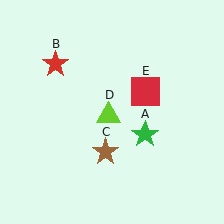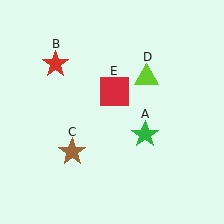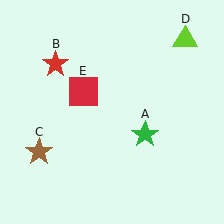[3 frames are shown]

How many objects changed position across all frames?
3 objects changed position: brown star (object C), lime triangle (object D), red square (object E).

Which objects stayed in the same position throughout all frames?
Green star (object A) and red star (object B) remained stationary.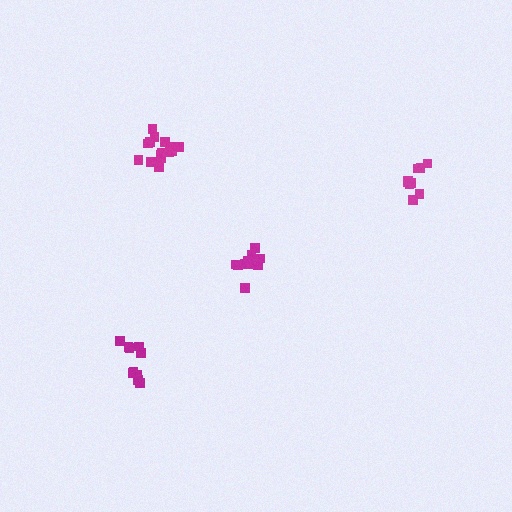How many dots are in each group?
Group 1: 10 dots, Group 2: 15 dots, Group 3: 9 dots, Group 4: 10 dots (44 total).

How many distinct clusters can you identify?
There are 4 distinct clusters.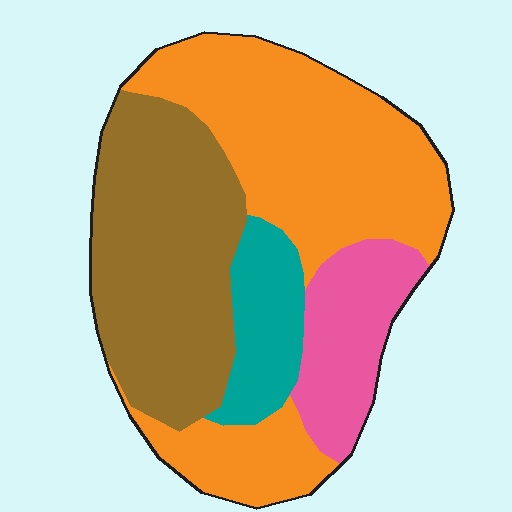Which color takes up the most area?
Orange, at roughly 45%.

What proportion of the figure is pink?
Pink covers roughly 15% of the figure.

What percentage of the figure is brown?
Brown takes up between a quarter and a half of the figure.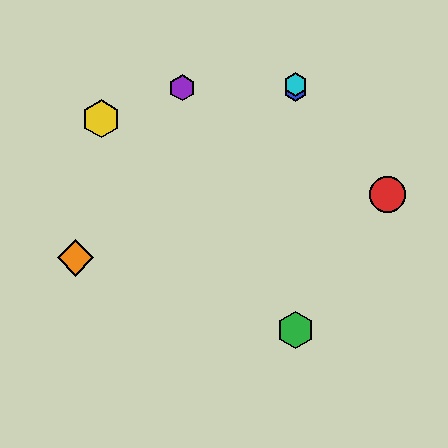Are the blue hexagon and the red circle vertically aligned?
No, the blue hexagon is at x≈295 and the red circle is at x≈388.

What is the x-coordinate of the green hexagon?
The green hexagon is at x≈295.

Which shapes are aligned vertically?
The blue hexagon, the green hexagon, the cyan hexagon are aligned vertically.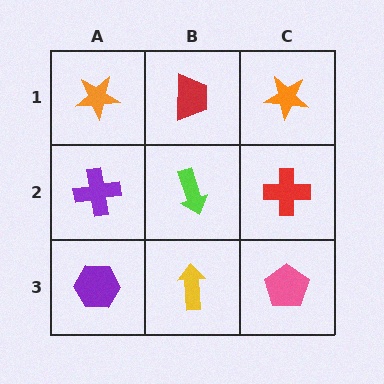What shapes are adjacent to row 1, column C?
A red cross (row 2, column C), a red trapezoid (row 1, column B).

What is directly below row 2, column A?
A purple hexagon.